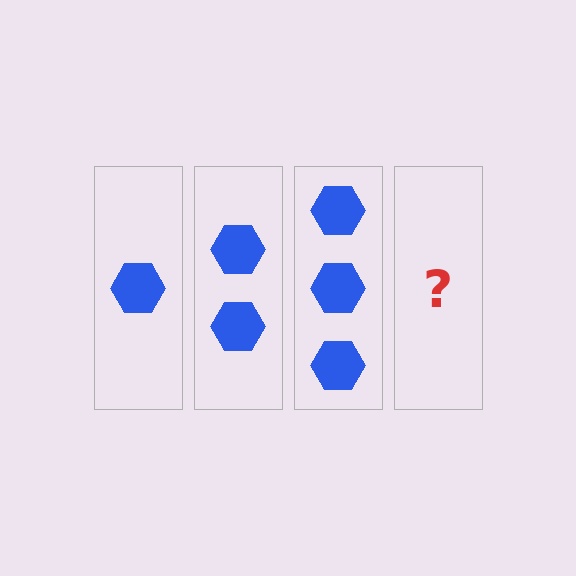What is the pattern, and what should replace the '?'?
The pattern is that each step adds one more hexagon. The '?' should be 4 hexagons.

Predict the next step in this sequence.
The next step is 4 hexagons.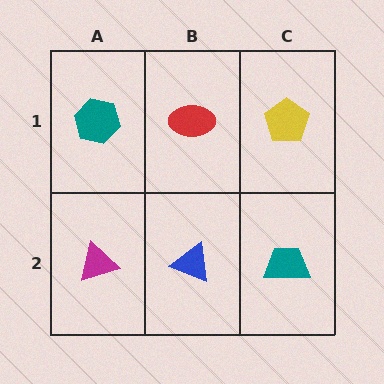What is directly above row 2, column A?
A teal hexagon.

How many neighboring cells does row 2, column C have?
2.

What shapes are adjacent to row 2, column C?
A yellow pentagon (row 1, column C), a blue triangle (row 2, column B).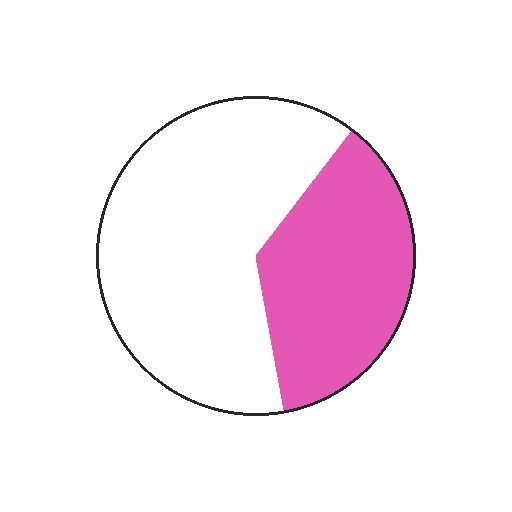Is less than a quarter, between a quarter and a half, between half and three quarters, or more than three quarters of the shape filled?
Between a quarter and a half.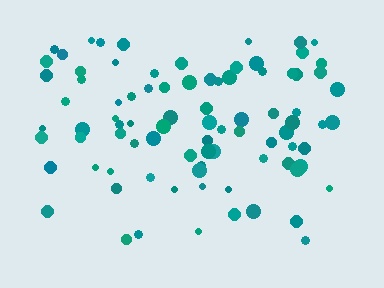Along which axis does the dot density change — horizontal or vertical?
Vertical.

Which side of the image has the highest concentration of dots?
The top.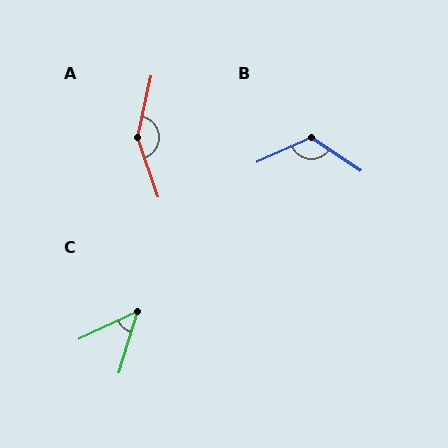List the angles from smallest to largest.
C (48°), B (122°), A (149°).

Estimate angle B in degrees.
Approximately 122 degrees.